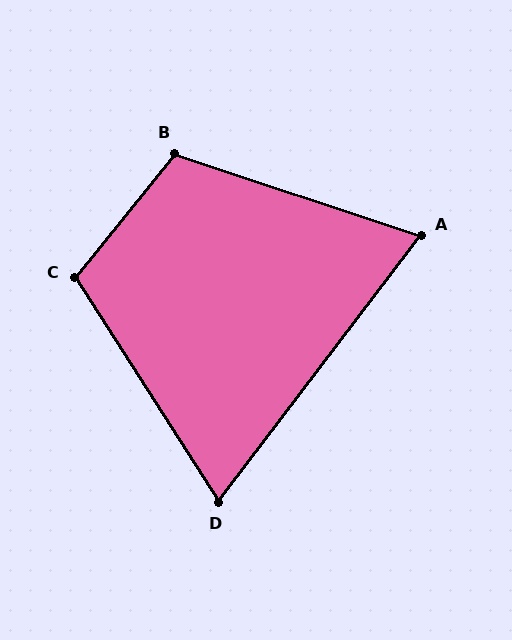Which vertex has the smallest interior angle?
D, at approximately 70 degrees.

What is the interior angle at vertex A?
Approximately 71 degrees (acute).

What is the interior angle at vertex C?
Approximately 109 degrees (obtuse).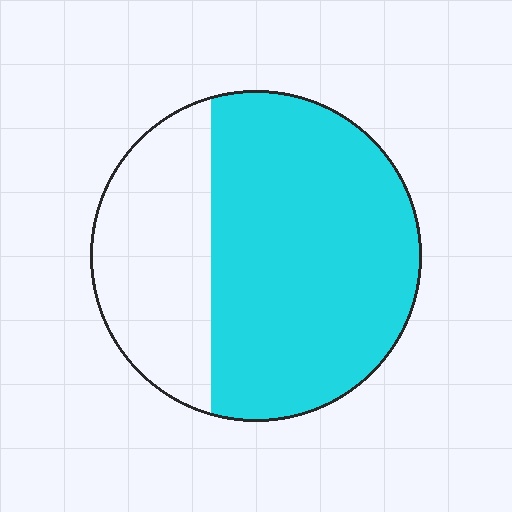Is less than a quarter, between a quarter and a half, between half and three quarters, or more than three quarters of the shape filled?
Between half and three quarters.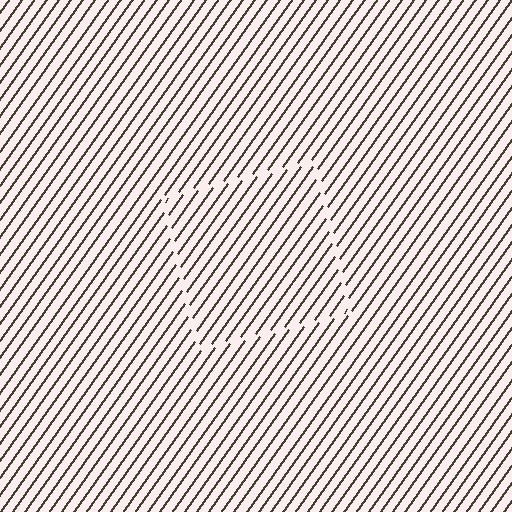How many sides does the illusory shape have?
4 sides — the line-ends trace a square.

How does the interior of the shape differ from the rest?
The interior of the shape contains the same grating, shifted by half a period — the contour is defined by the phase discontinuity where line-ends from the inner and outer gratings abut.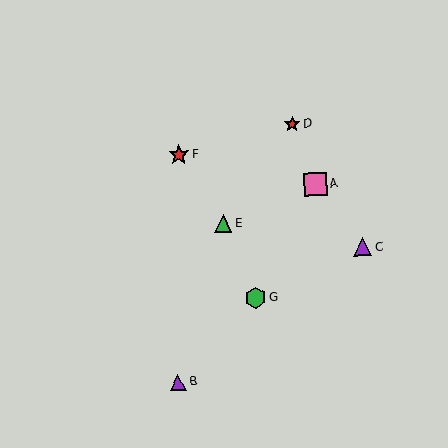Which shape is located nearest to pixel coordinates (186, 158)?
The red star (labeled F) at (179, 155) is nearest to that location.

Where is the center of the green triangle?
The center of the green triangle is at (223, 224).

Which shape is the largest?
The pink square (labeled A) is the largest.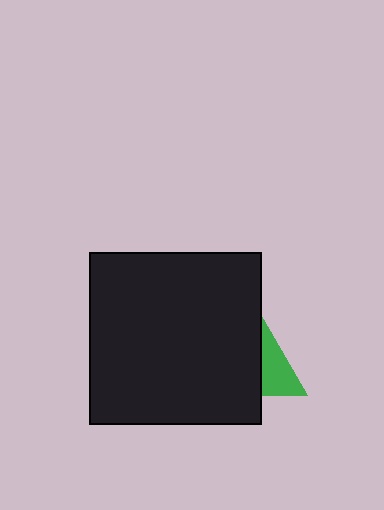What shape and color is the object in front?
The object in front is a black square.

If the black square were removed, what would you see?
You would see the complete green triangle.